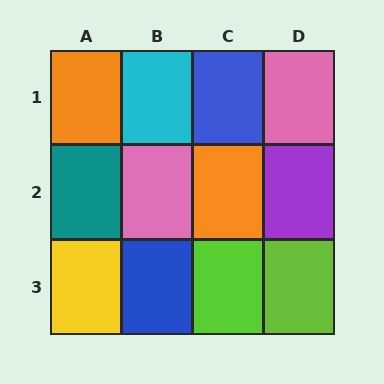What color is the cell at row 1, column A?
Orange.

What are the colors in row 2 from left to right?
Teal, pink, orange, purple.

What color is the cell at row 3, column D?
Lime.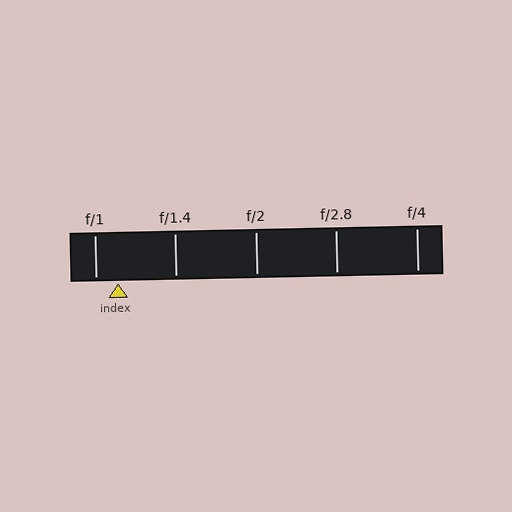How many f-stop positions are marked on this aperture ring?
There are 5 f-stop positions marked.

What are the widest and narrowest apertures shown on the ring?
The widest aperture shown is f/1 and the narrowest is f/4.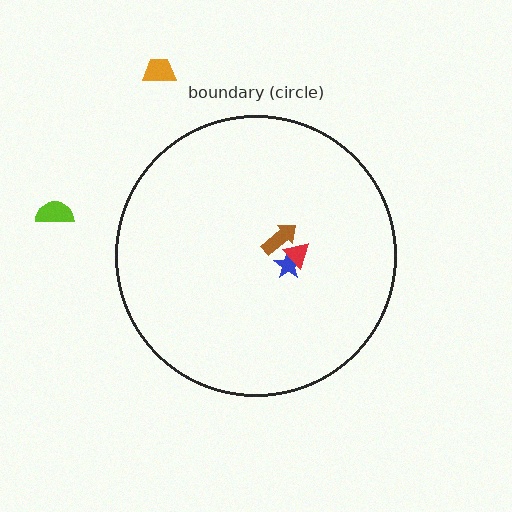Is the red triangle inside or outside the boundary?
Inside.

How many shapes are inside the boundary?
3 inside, 2 outside.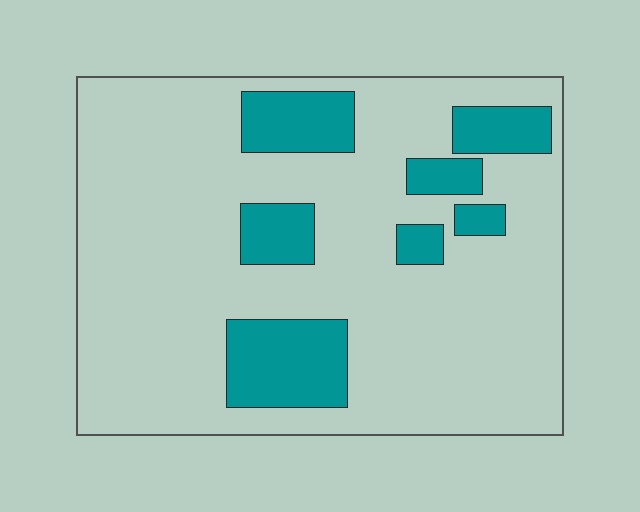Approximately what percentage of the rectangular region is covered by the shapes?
Approximately 20%.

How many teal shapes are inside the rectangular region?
7.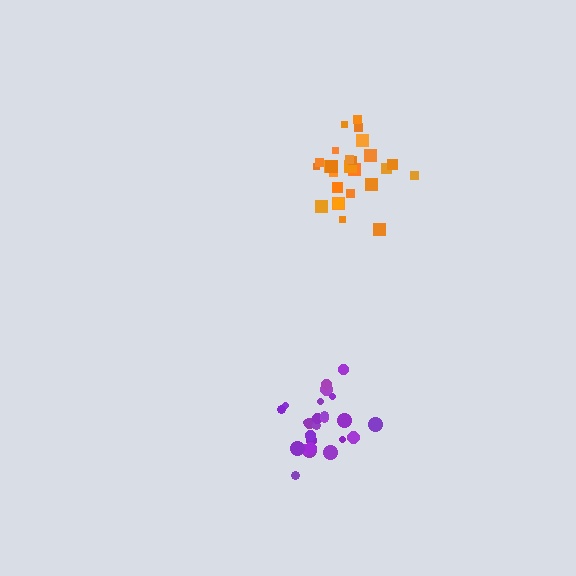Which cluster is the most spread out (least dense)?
Orange.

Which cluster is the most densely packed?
Purple.